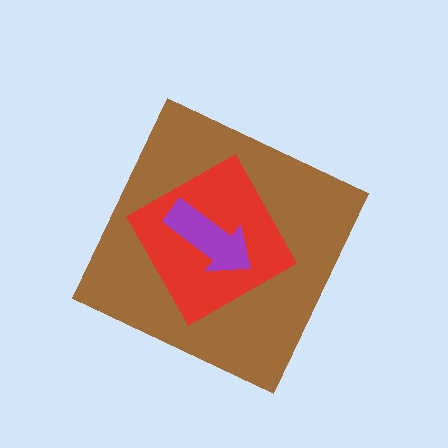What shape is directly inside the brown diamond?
The red square.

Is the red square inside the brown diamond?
Yes.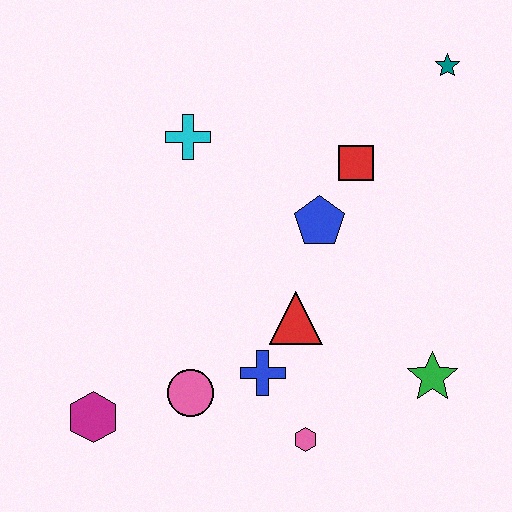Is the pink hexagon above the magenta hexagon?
No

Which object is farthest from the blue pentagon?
The magenta hexagon is farthest from the blue pentagon.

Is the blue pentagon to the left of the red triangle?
No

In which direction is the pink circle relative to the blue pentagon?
The pink circle is below the blue pentagon.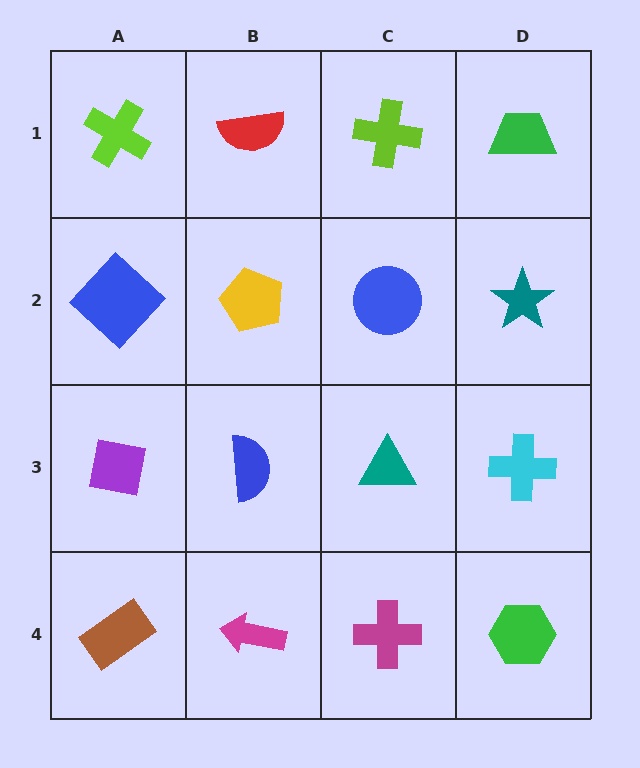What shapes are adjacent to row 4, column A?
A purple square (row 3, column A), a magenta arrow (row 4, column B).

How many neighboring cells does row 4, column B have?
3.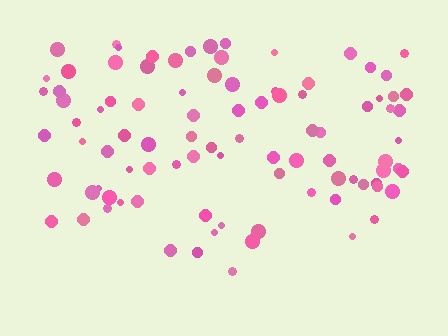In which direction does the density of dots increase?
From bottom to top, with the top side densest.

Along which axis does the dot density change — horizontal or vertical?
Vertical.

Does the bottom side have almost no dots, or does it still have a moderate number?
Still a moderate number, just noticeably fewer than the top.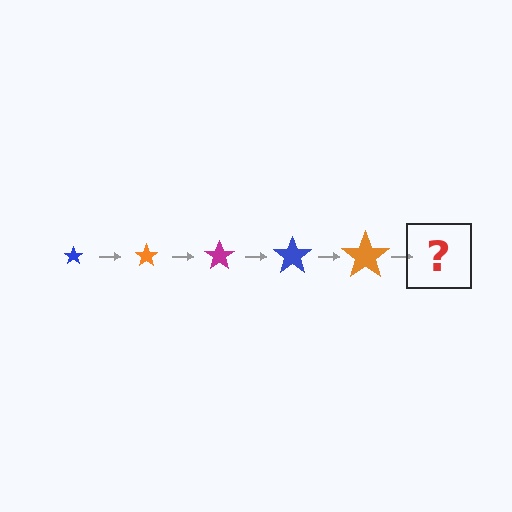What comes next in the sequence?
The next element should be a magenta star, larger than the previous one.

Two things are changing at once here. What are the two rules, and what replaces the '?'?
The two rules are that the star grows larger each step and the color cycles through blue, orange, and magenta. The '?' should be a magenta star, larger than the previous one.